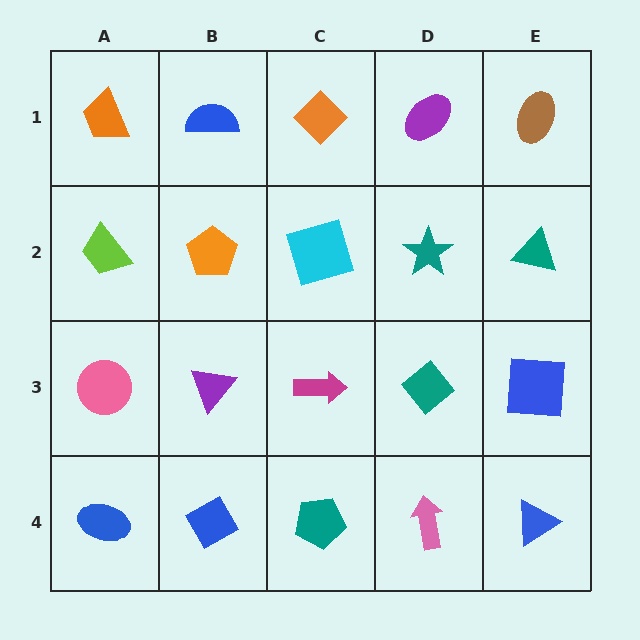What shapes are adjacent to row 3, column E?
A teal triangle (row 2, column E), a blue triangle (row 4, column E), a teal diamond (row 3, column D).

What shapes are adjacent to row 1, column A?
A lime trapezoid (row 2, column A), a blue semicircle (row 1, column B).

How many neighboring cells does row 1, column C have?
3.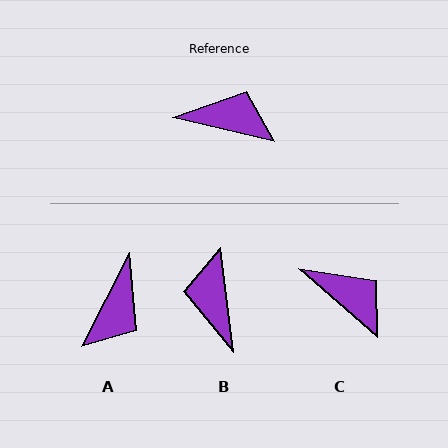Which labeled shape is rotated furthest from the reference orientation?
B, about 110 degrees away.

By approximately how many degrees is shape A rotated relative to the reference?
Approximately 104 degrees clockwise.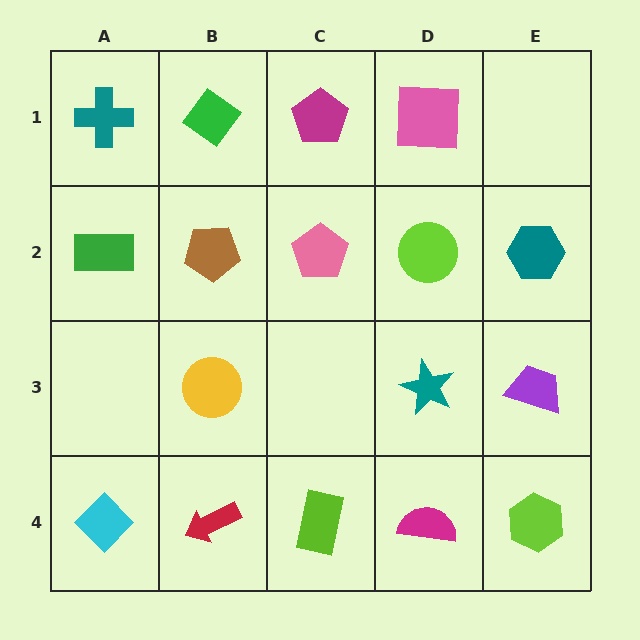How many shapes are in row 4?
5 shapes.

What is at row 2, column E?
A teal hexagon.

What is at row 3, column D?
A teal star.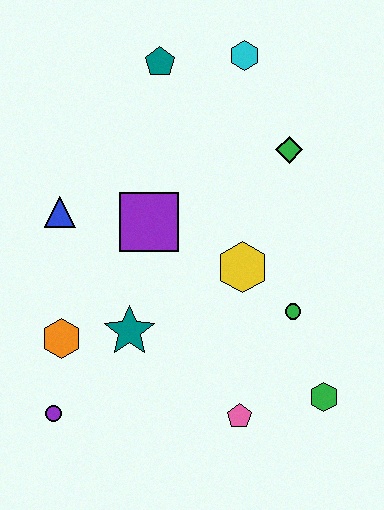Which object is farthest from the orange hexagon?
The cyan hexagon is farthest from the orange hexagon.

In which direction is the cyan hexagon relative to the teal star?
The cyan hexagon is above the teal star.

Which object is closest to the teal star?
The orange hexagon is closest to the teal star.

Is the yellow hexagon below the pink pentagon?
No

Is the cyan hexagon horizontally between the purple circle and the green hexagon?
Yes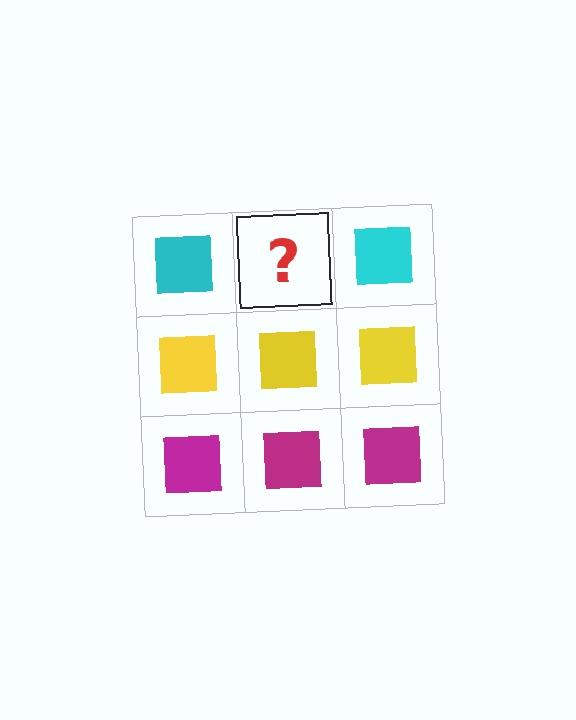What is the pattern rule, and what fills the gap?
The rule is that each row has a consistent color. The gap should be filled with a cyan square.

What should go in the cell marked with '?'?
The missing cell should contain a cyan square.